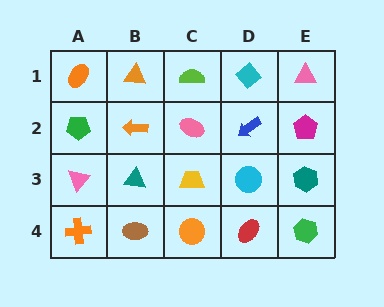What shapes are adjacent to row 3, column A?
A green pentagon (row 2, column A), an orange cross (row 4, column A), a teal triangle (row 3, column B).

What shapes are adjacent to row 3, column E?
A magenta pentagon (row 2, column E), a green hexagon (row 4, column E), a cyan circle (row 3, column D).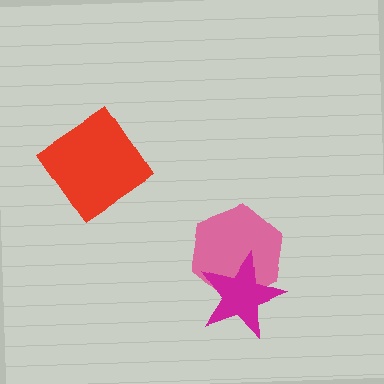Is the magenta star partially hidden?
No, no other shape covers it.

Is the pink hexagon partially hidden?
Yes, it is partially covered by another shape.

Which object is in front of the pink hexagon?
The magenta star is in front of the pink hexagon.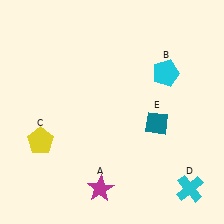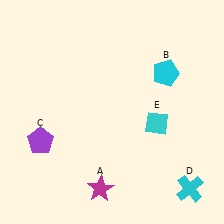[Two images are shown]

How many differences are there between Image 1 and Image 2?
There are 2 differences between the two images.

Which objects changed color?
C changed from yellow to purple. E changed from teal to cyan.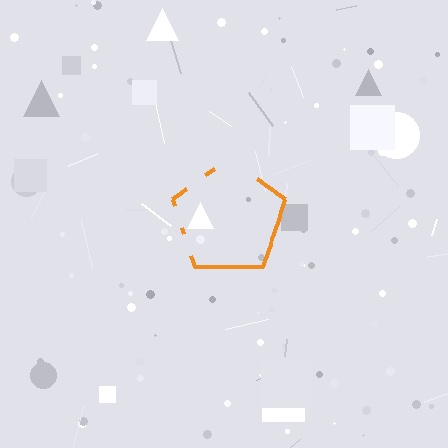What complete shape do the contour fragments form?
The contour fragments form a pentagon.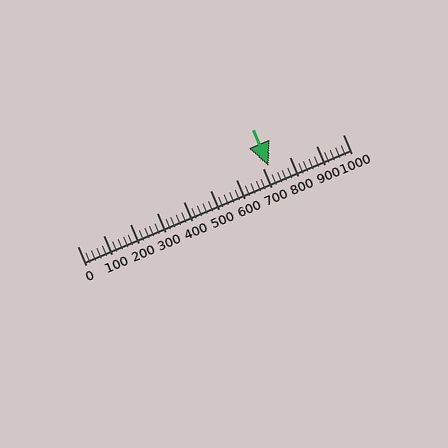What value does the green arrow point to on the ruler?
The green arrow points to approximately 720.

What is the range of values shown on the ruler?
The ruler shows values from 0 to 1000.